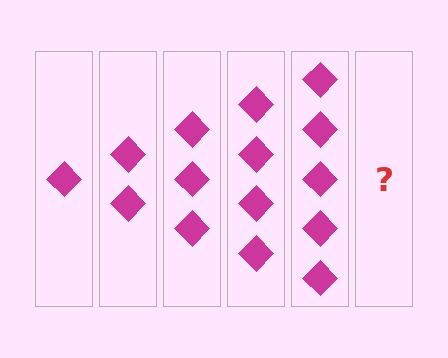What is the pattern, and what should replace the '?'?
The pattern is that each step adds one more diamond. The '?' should be 6 diamonds.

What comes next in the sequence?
The next element should be 6 diamonds.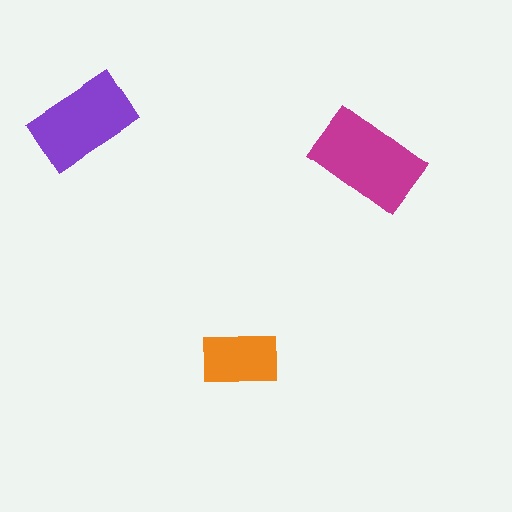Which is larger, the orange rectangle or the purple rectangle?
The purple one.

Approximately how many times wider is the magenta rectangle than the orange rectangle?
About 1.5 times wider.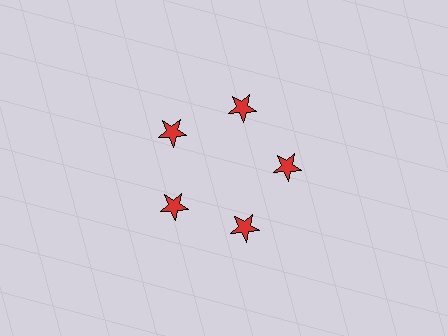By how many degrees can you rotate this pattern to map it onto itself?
The pattern maps onto itself every 72 degrees of rotation.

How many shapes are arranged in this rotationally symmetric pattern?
There are 5 shapes, arranged in 5 groups of 1.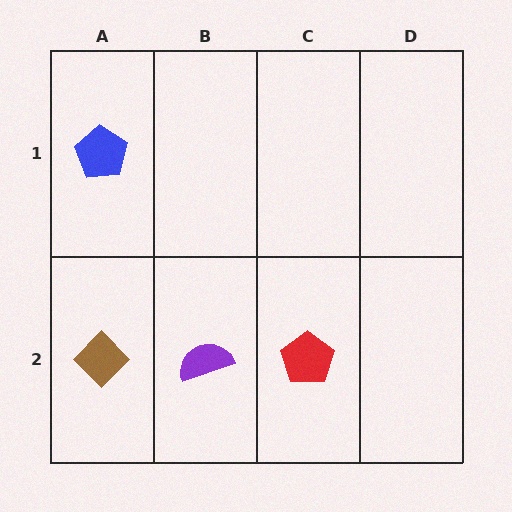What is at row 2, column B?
A purple semicircle.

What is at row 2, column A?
A brown diamond.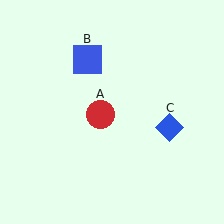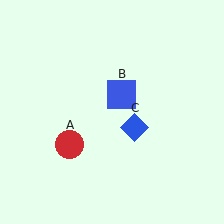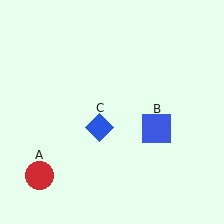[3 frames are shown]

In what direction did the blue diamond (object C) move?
The blue diamond (object C) moved left.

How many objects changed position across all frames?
3 objects changed position: red circle (object A), blue square (object B), blue diamond (object C).